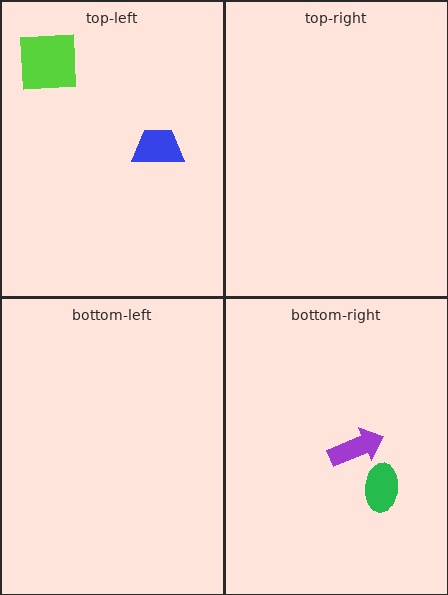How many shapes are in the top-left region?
2.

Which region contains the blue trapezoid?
The top-left region.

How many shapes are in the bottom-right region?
2.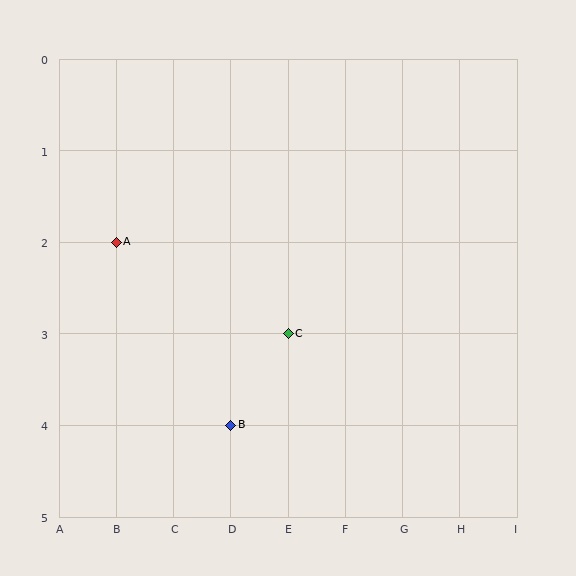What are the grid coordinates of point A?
Point A is at grid coordinates (B, 2).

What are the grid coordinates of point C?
Point C is at grid coordinates (E, 3).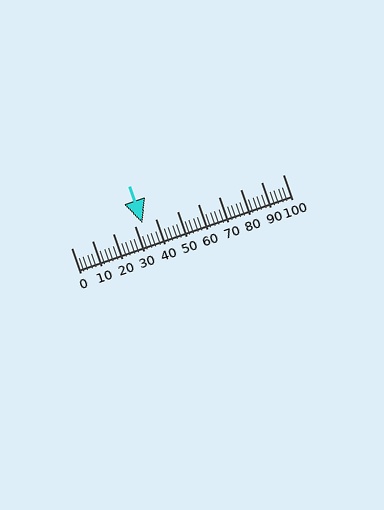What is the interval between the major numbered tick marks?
The major tick marks are spaced 10 units apart.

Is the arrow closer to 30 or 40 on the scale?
The arrow is closer to 30.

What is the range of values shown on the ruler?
The ruler shows values from 0 to 100.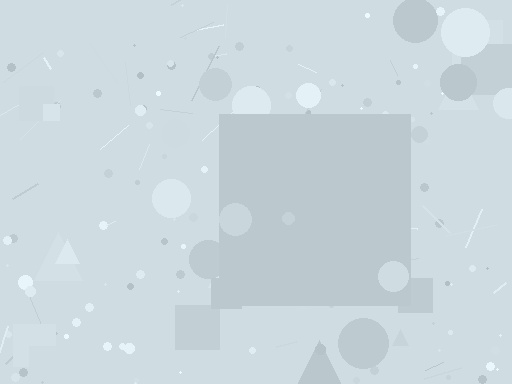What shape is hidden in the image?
A square is hidden in the image.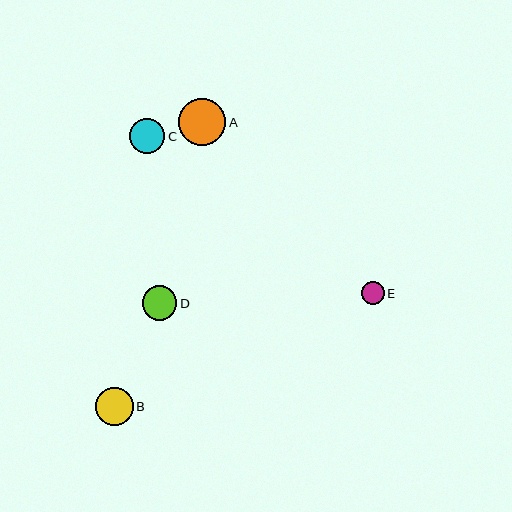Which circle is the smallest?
Circle E is the smallest with a size of approximately 22 pixels.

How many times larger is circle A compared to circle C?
Circle A is approximately 1.4 times the size of circle C.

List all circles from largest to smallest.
From largest to smallest: A, B, C, D, E.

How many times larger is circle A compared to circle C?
Circle A is approximately 1.4 times the size of circle C.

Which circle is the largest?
Circle A is the largest with a size of approximately 47 pixels.